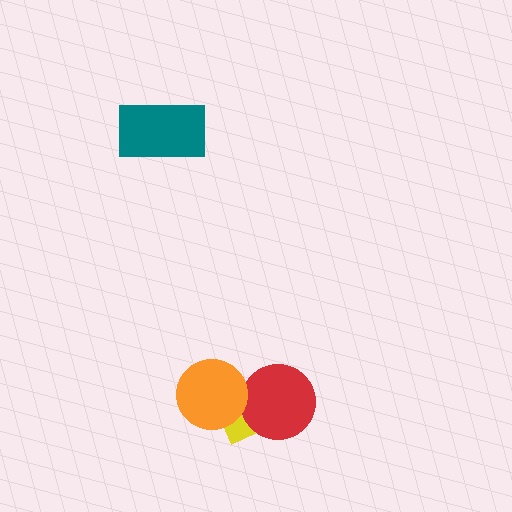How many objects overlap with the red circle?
1 object overlaps with the red circle.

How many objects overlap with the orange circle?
1 object overlaps with the orange circle.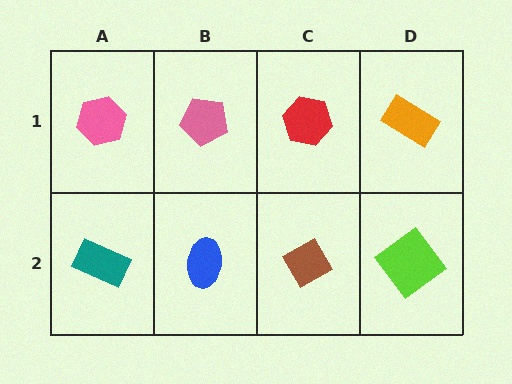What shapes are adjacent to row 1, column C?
A brown diamond (row 2, column C), a pink pentagon (row 1, column B), an orange rectangle (row 1, column D).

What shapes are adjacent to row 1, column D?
A lime diamond (row 2, column D), a red hexagon (row 1, column C).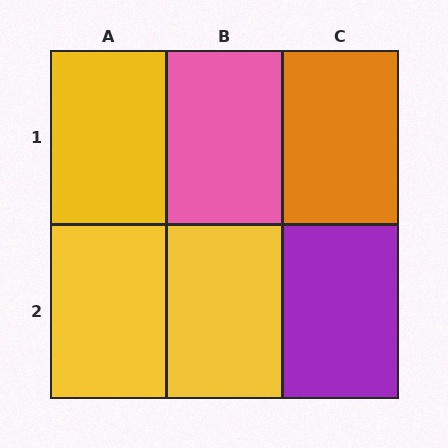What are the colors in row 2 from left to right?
Yellow, yellow, purple.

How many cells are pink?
1 cell is pink.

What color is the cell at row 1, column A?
Yellow.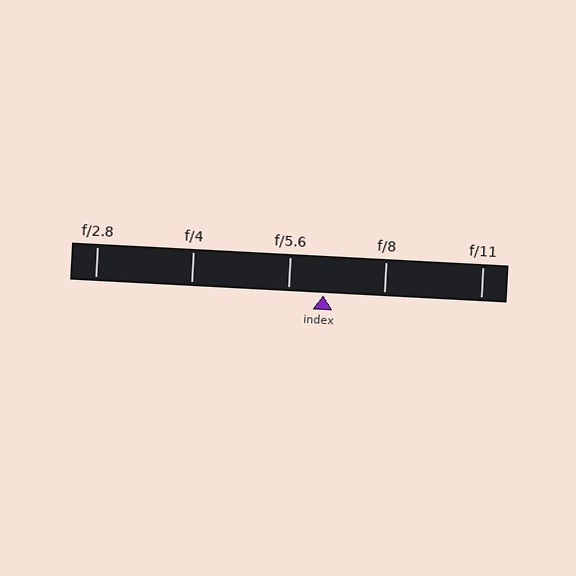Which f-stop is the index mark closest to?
The index mark is closest to f/5.6.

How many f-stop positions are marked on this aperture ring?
There are 5 f-stop positions marked.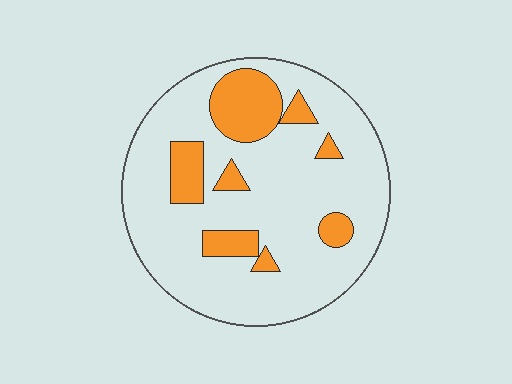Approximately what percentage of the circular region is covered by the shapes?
Approximately 20%.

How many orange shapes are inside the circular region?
8.